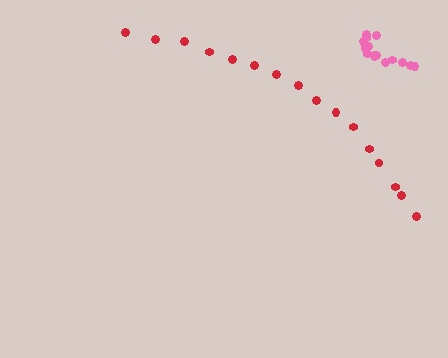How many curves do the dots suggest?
There are 2 distinct paths.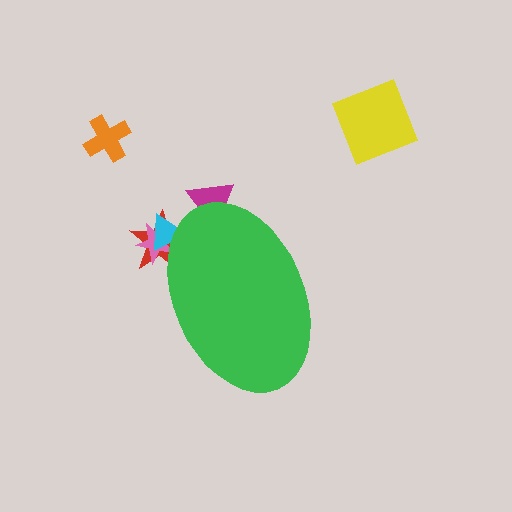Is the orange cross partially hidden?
No, the orange cross is fully visible.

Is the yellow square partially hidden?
No, the yellow square is fully visible.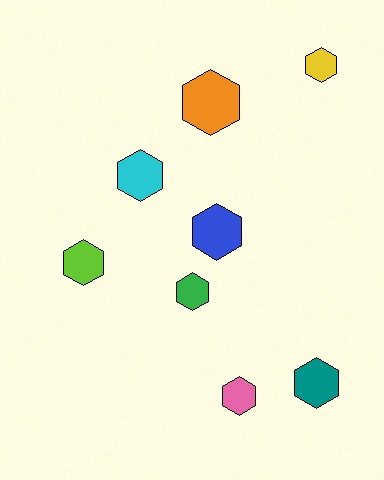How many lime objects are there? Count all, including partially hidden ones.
There is 1 lime object.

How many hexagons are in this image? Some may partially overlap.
There are 8 hexagons.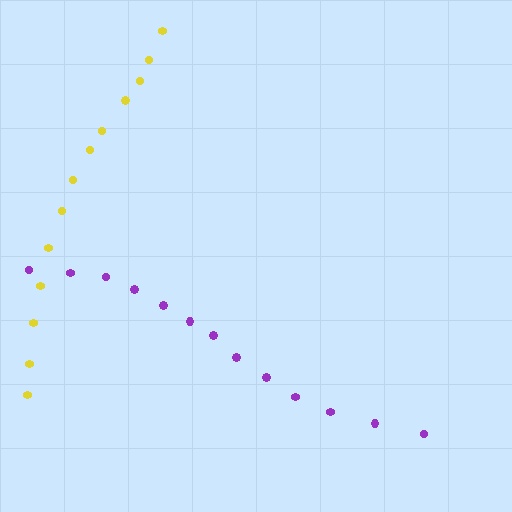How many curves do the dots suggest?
There are 2 distinct paths.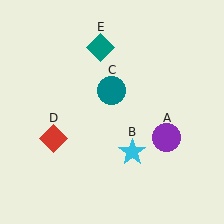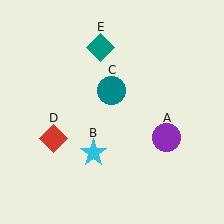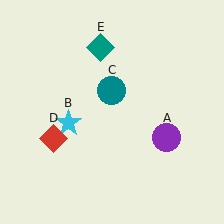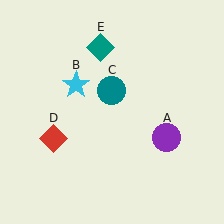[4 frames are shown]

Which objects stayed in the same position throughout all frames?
Purple circle (object A) and teal circle (object C) and red diamond (object D) and teal diamond (object E) remained stationary.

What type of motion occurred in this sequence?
The cyan star (object B) rotated clockwise around the center of the scene.